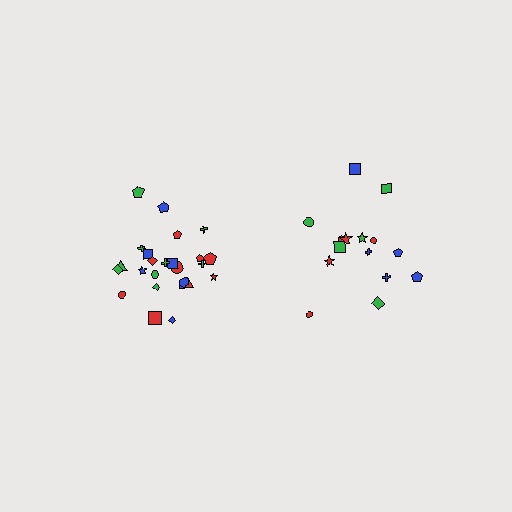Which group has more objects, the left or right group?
The left group.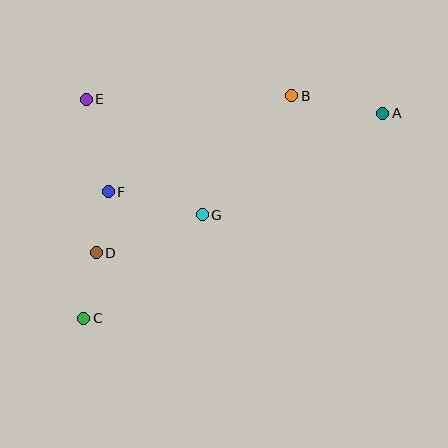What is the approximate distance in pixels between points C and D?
The distance between C and D is approximately 66 pixels.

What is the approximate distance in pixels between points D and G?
The distance between D and G is approximately 112 pixels.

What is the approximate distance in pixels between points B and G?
The distance between B and G is approximately 149 pixels.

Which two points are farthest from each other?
Points A and C are farthest from each other.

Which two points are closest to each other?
Points D and F are closest to each other.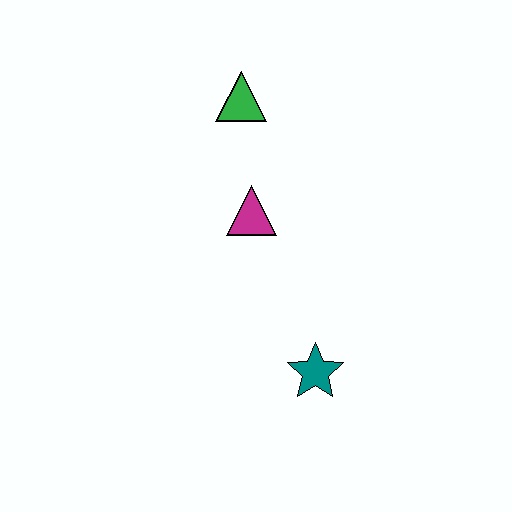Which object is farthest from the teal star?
The green triangle is farthest from the teal star.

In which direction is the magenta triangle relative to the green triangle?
The magenta triangle is below the green triangle.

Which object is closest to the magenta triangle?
The green triangle is closest to the magenta triangle.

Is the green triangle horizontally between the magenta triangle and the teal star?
No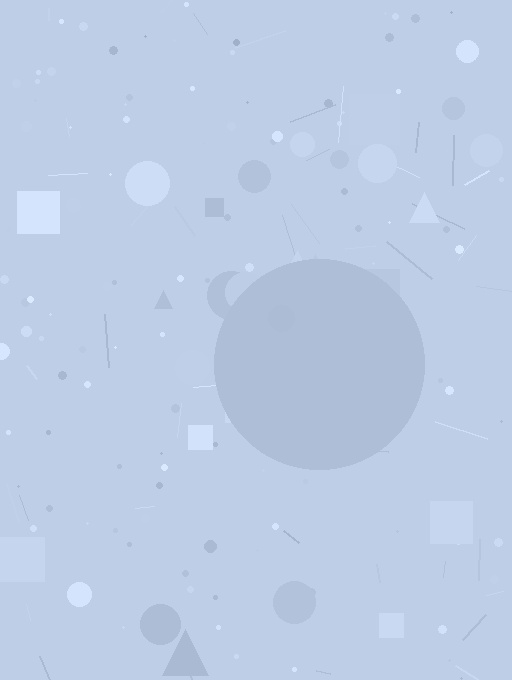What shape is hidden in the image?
A circle is hidden in the image.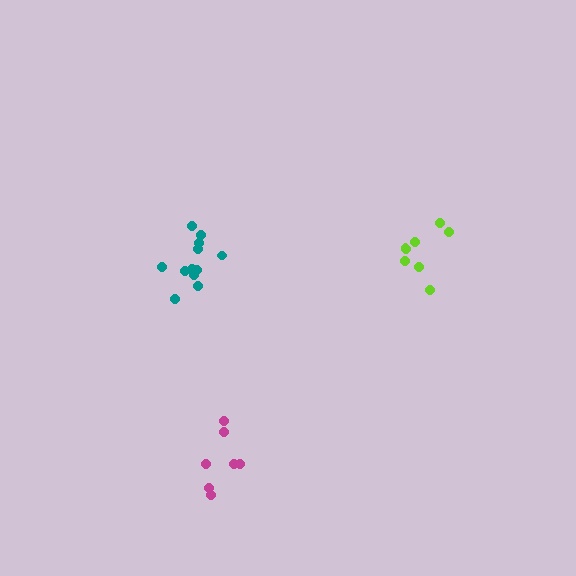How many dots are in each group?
Group 1: 12 dots, Group 2: 8 dots, Group 3: 7 dots (27 total).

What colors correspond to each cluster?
The clusters are colored: teal, lime, magenta.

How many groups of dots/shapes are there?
There are 3 groups.